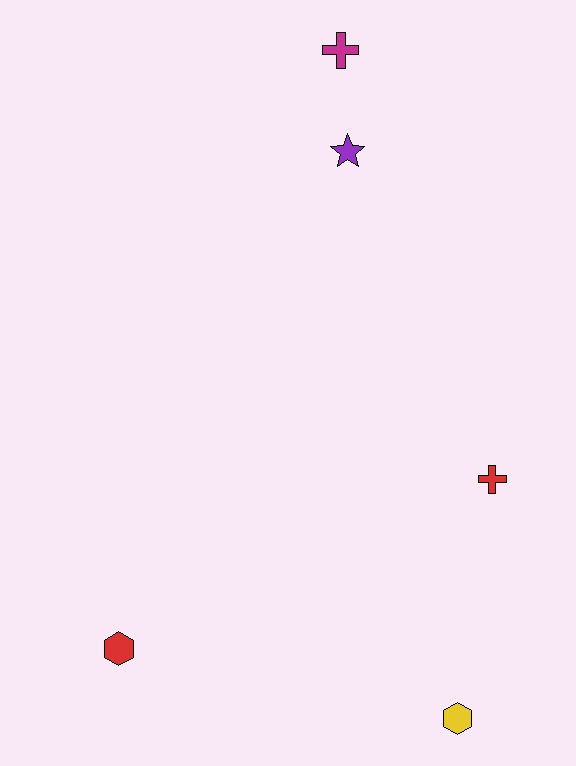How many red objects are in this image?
There are 2 red objects.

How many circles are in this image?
There are no circles.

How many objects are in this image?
There are 5 objects.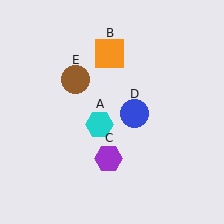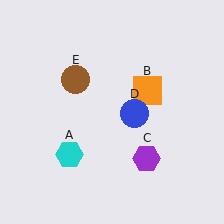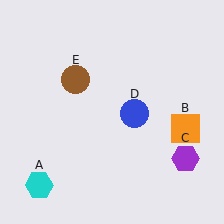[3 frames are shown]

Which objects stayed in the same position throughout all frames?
Blue circle (object D) and brown circle (object E) remained stationary.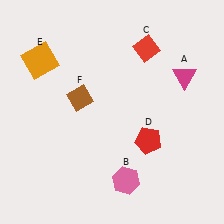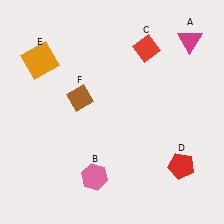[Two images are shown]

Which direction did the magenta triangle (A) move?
The magenta triangle (A) moved up.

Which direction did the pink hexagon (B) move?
The pink hexagon (B) moved left.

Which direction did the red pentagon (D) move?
The red pentagon (D) moved right.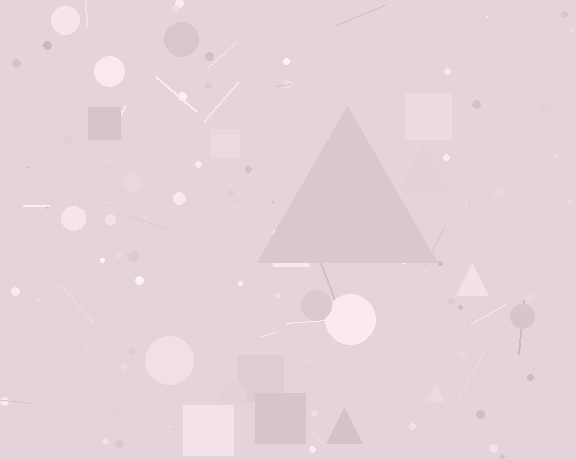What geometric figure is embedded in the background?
A triangle is embedded in the background.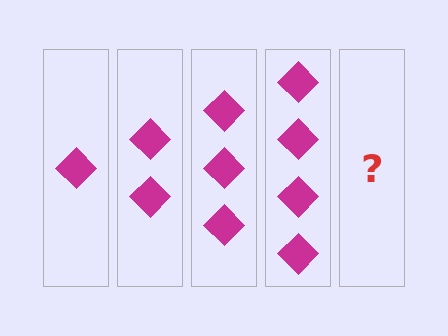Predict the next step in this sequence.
The next step is 5 diamonds.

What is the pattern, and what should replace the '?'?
The pattern is that each step adds one more diamond. The '?' should be 5 diamonds.